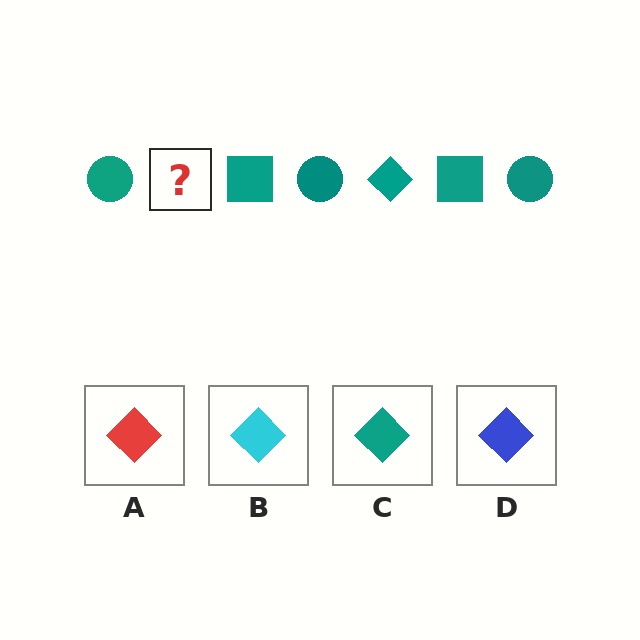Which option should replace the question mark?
Option C.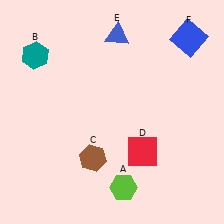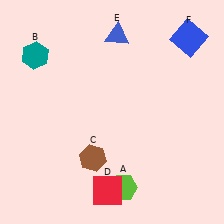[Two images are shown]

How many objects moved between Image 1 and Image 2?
1 object moved between the two images.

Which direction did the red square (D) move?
The red square (D) moved down.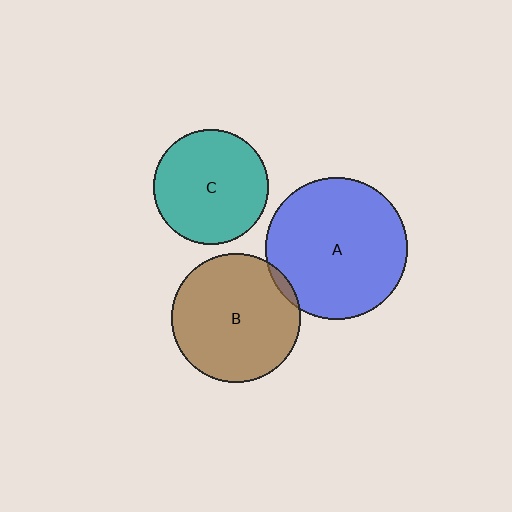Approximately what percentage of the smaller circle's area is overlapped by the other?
Approximately 5%.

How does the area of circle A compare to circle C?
Approximately 1.5 times.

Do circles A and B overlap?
Yes.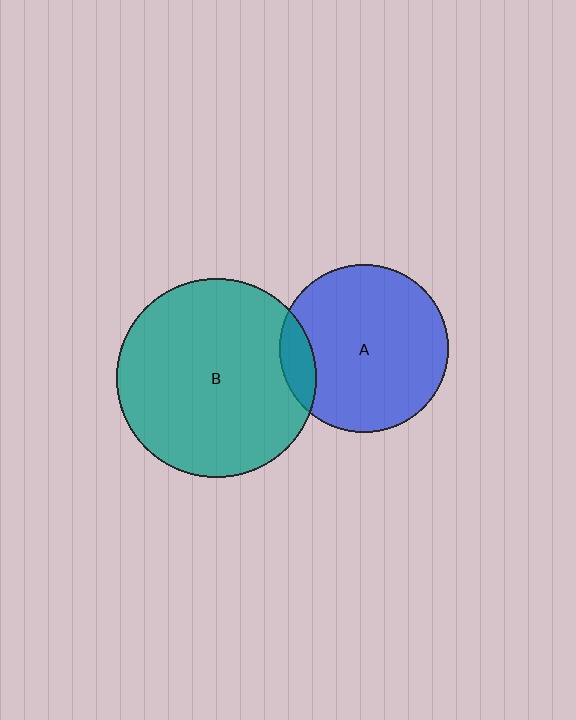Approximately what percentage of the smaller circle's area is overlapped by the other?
Approximately 10%.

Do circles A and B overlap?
Yes.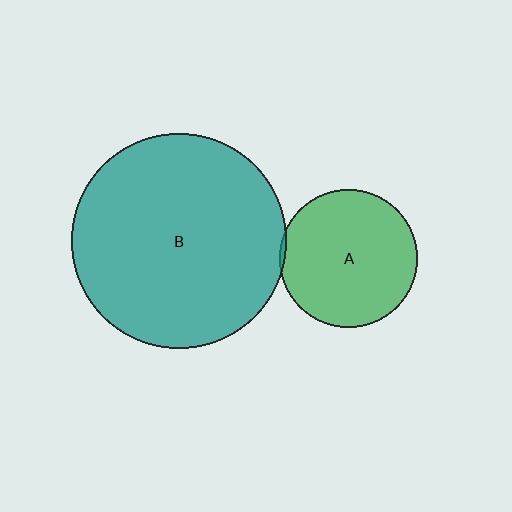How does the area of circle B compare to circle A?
Approximately 2.4 times.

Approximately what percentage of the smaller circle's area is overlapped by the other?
Approximately 5%.